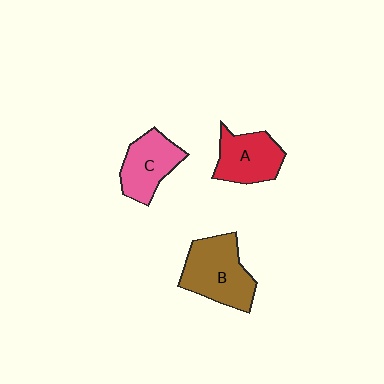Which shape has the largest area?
Shape B (brown).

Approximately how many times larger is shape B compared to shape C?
Approximately 1.3 times.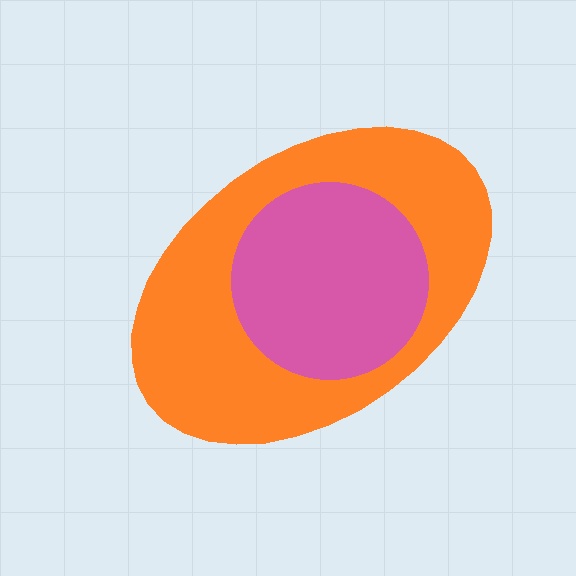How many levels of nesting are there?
2.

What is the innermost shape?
The pink circle.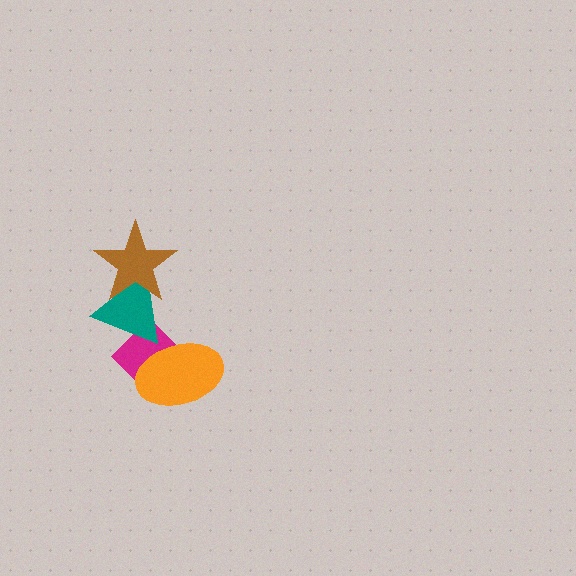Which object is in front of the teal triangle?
The brown star is in front of the teal triangle.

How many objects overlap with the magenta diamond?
2 objects overlap with the magenta diamond.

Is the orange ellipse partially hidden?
No, no other shape covers it.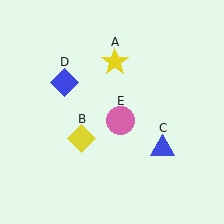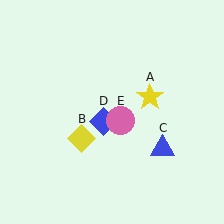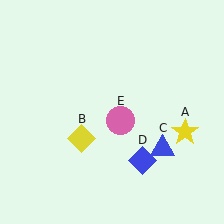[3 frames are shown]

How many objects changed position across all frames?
2 objects changed position: yellow star (object A), blue diamond (object D).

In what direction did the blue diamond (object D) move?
The blue diamond (object D) moved down and to the right.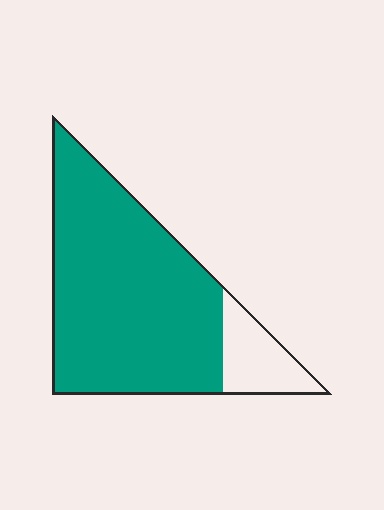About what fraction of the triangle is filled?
About five sixths (5/6).